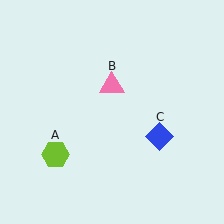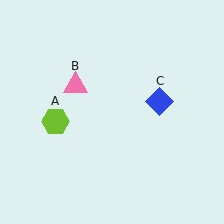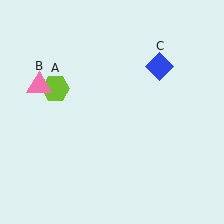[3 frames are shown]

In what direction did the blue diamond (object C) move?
The blue diamond (object C) moved up.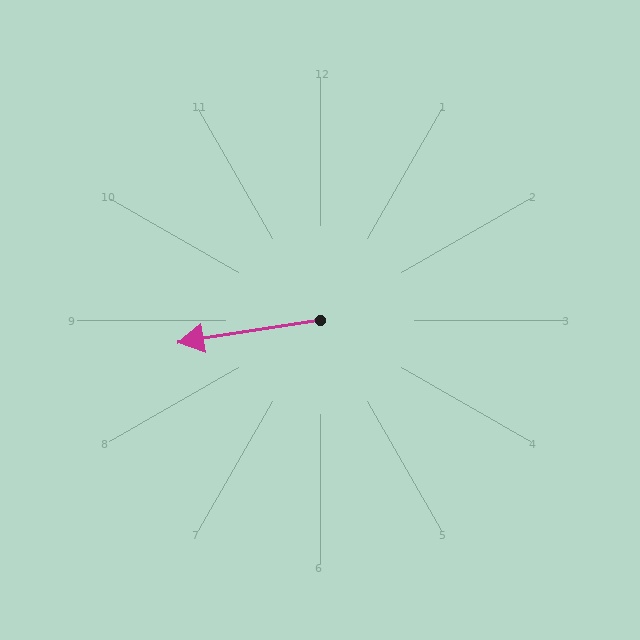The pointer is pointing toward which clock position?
Roughly 9 o'clock.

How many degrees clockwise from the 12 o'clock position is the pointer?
Approximately 261 degrees.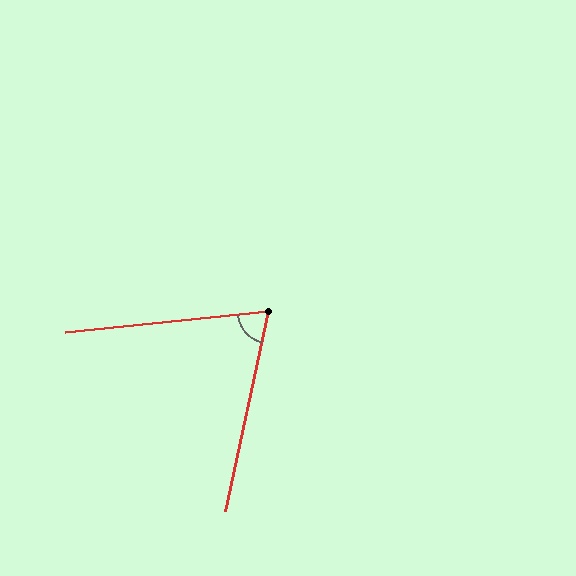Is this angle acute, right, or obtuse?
It is acute.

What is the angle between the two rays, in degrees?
Approximately 72 degrees.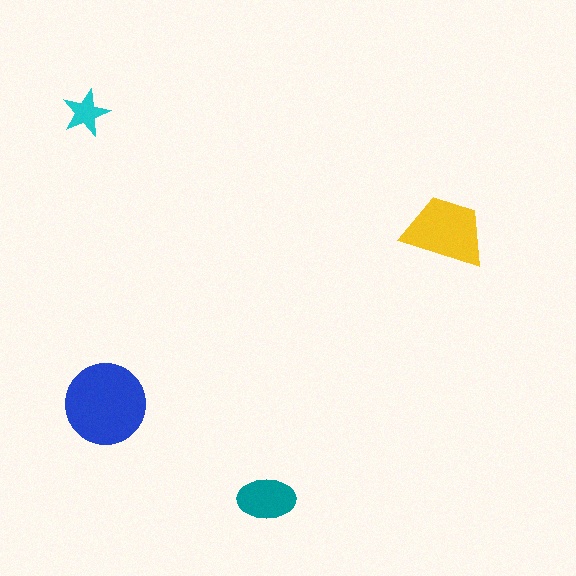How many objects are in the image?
There are 4 objects in the image.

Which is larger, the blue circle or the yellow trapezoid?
The blue circle.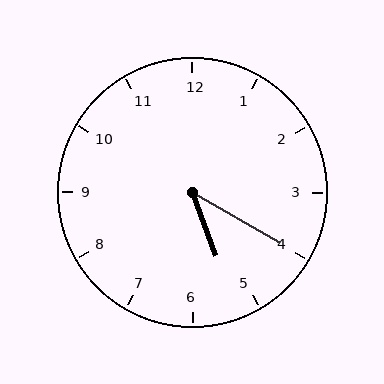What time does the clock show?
5:20.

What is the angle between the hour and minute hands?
Approximately 40 degrees.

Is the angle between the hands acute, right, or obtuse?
It is acute.